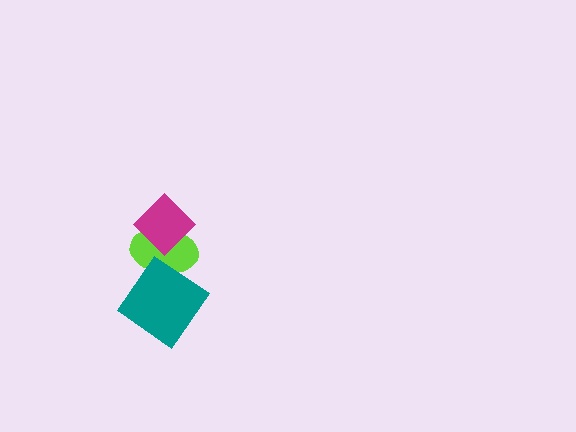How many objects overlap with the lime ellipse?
2 objects overlap with the lime ellipse.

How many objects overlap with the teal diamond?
1 object overlaps with the teal diamond.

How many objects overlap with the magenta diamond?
1 object overlaps with the magenta diamond.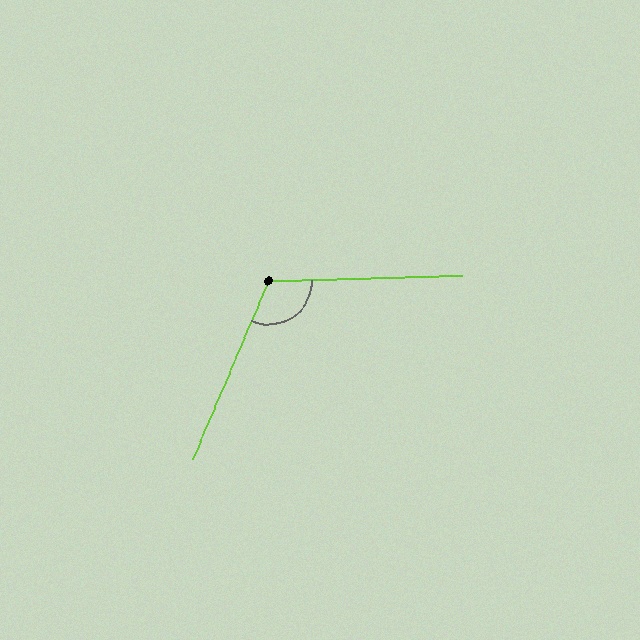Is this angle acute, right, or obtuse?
It is obtuse.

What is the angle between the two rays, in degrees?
Approximately 115 degrees.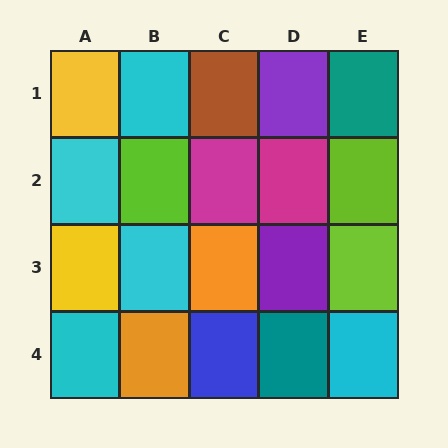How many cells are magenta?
2 cells are magenta.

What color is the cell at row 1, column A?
Yellow.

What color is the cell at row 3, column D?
Purple.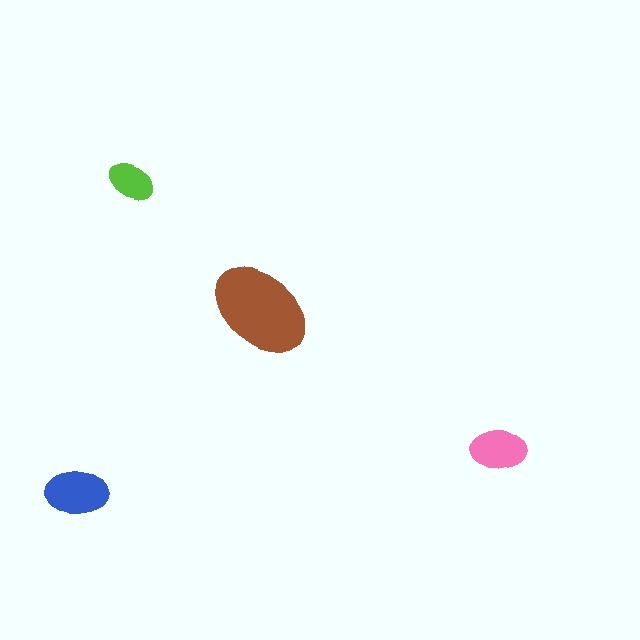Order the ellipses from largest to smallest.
the brown one, the blue one, the pink one, the lime one.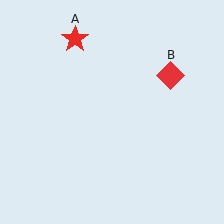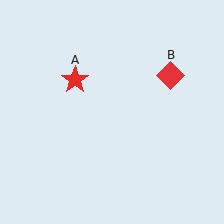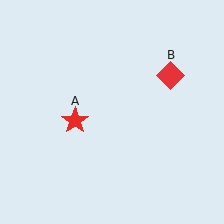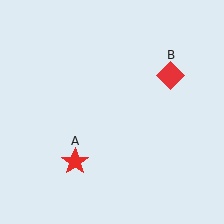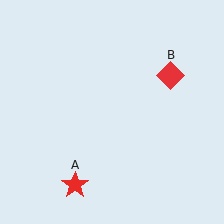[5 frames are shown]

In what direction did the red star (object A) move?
The red star (object A) moved down.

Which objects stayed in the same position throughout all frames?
Red diamond (object B) remained stationary.